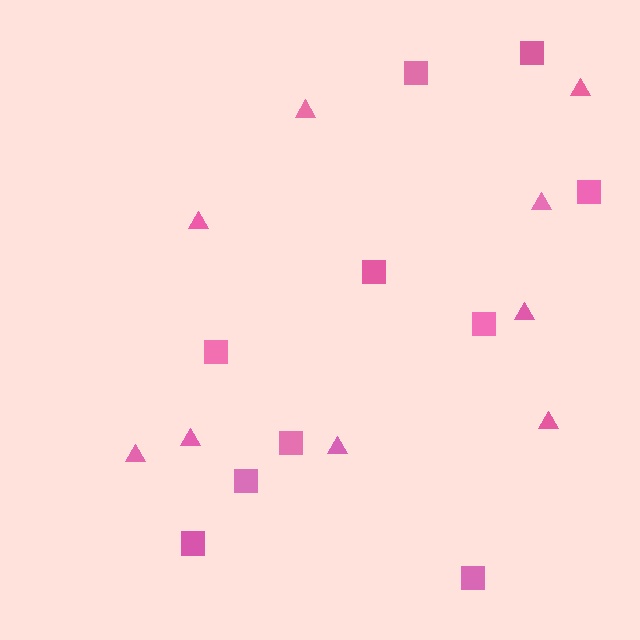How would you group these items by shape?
There are 2 groups: one group of triangles (9) and one group of squares (10).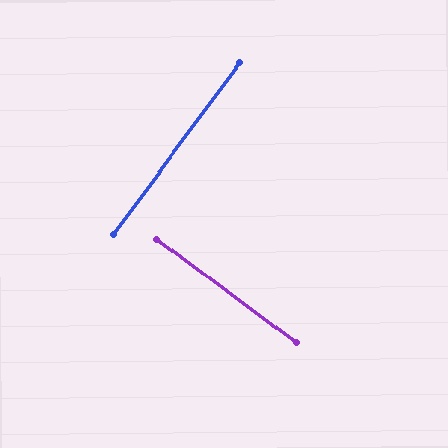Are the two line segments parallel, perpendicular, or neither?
Perpendicular — they meet at approximately 90°.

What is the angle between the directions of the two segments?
Approximately 90 degrees.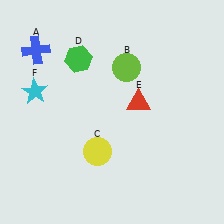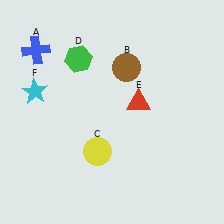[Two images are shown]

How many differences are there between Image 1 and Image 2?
There is 1 difference between the two images.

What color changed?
The circle (B) changed from lime in Image 1 to brown in Image 2.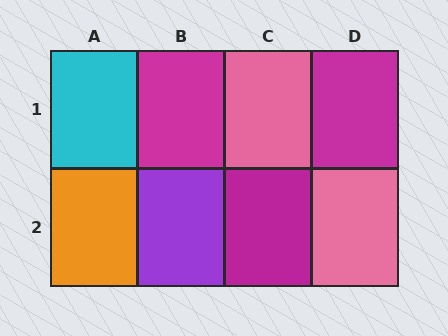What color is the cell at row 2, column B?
Purple.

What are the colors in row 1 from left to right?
Cyan, magenta, pink, magenta.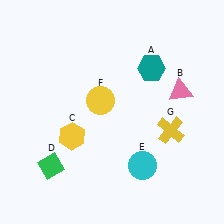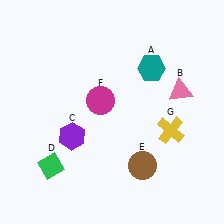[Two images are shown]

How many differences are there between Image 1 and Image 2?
There are 3 differences between the two images.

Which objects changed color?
C changed from yellow to purple. E changed from cyan to brown. F changed from yellow to magenta.